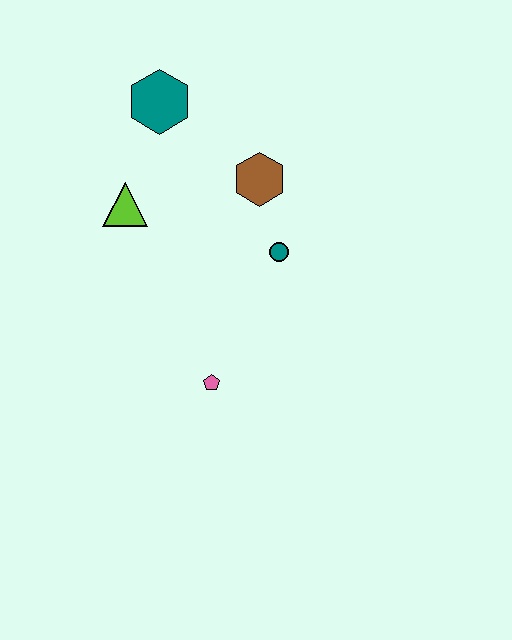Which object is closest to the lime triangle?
The teal hexagon is closest to the lime triangle.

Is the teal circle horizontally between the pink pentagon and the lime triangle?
No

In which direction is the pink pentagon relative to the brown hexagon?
The pink pentagon is below the brown hexagon.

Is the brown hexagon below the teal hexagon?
Yes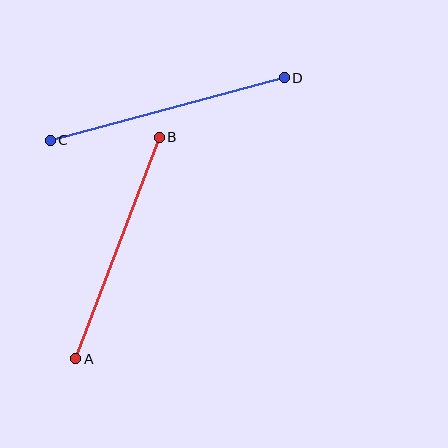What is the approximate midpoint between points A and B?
The midpoint is at approximately (117, 248) pixels.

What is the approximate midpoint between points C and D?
The midpoint is at approximately (167, 109) pixels.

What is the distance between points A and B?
The distance is approximately 237 pixels.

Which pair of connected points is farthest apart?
Points C and D are farthest apart.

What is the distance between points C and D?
The distance is approximately 242 pixels.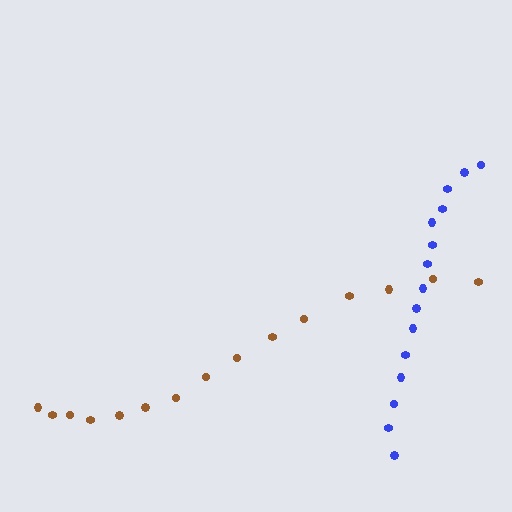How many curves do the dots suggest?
There are 2 distinct paths.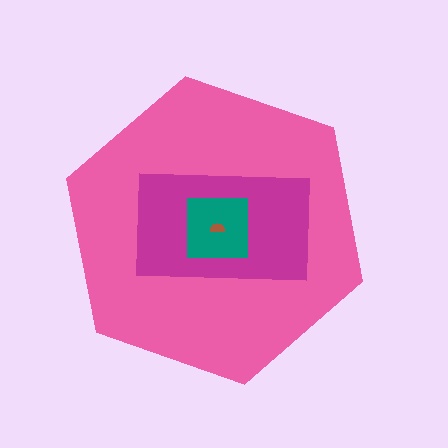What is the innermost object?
The brown semicircle.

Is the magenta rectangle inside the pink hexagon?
Yes.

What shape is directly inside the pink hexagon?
The magenta rectangle.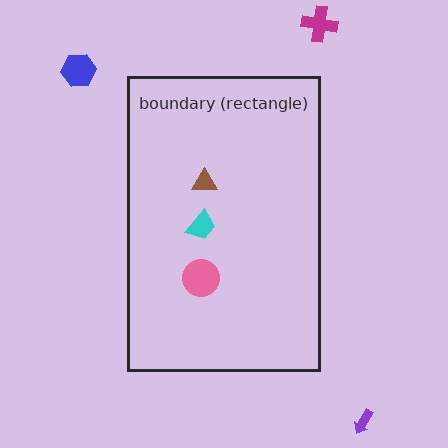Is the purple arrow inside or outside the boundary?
Outside.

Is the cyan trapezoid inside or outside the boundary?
Inside.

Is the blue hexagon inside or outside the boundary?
Outside.